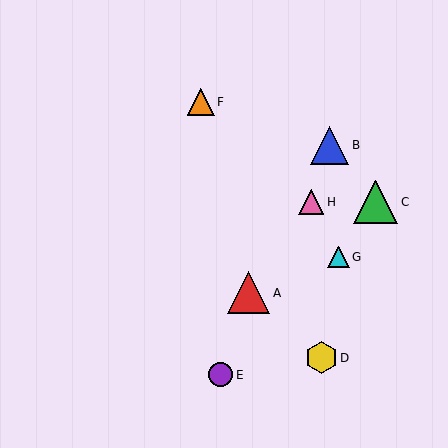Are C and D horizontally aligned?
No, C is at y≈202 and D is at y≈358.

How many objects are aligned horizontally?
2 objects (C, H) are aligned horizontally.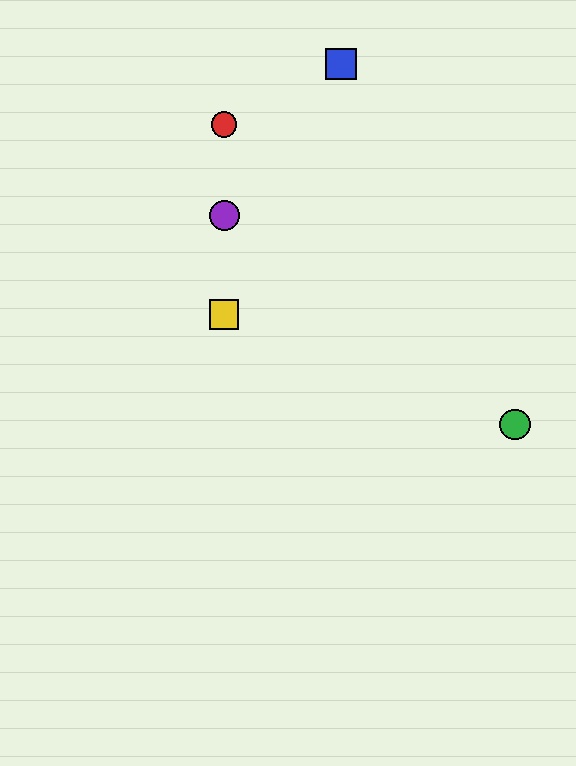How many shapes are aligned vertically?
3 shapes (the red circle, the yellow square, the purple circle) are aligned vertically.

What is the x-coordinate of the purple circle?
The purple circle is at x≈224.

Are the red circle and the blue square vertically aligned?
No, the red circle is at x≈224 and the blue square is at x≈341.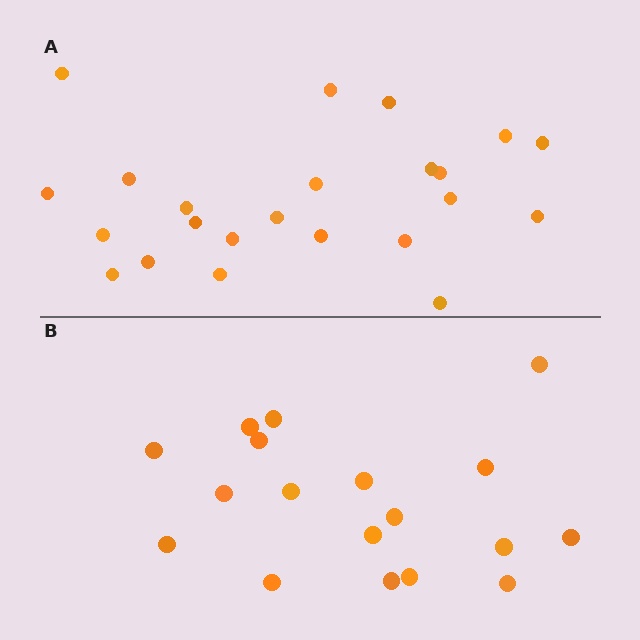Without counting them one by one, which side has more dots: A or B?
Region A (the top region) has more dots.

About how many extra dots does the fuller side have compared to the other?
Region A has about 5 more dots than region B.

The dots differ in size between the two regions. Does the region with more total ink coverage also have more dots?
No. Region B has more total ink coverage because its dots are larger, but region A actually contains more individual dots. Total area can be misleading — the number of items is what matters here.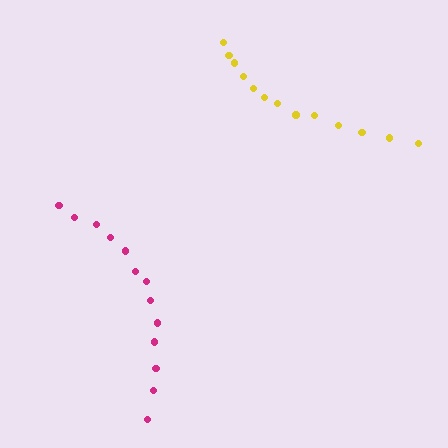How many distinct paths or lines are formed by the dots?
There are 2 distinct paths.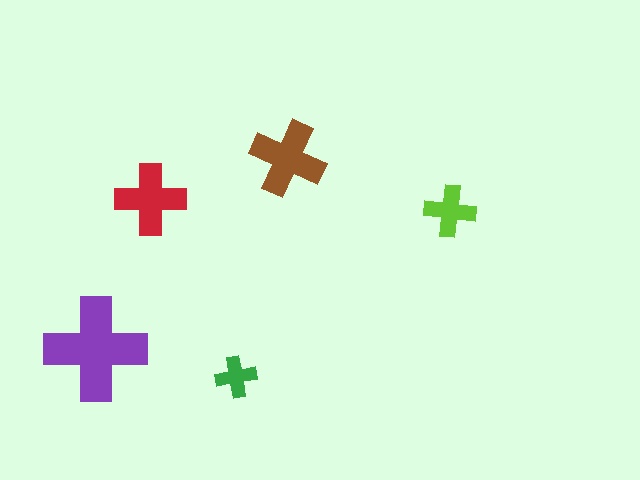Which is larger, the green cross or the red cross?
The red one.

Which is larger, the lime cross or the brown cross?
The brown one.